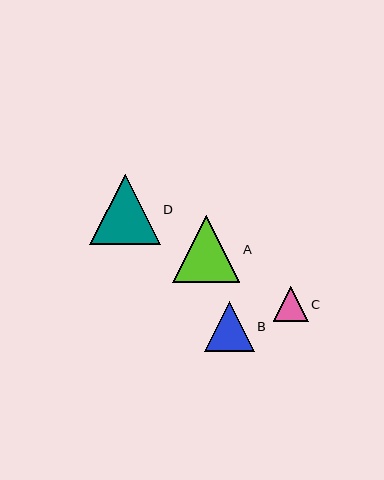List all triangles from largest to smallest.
From largest to smallest: D, A, B, C.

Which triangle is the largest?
Triangle D is the largest with a size of approximately 70 pixels.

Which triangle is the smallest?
Triangle C is the smallest with a size of approximately 35 pixels.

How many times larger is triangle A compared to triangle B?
Triangle A is approximately 1.3 times the size of triangle B.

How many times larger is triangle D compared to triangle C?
Triangle D is approximately 2.0 times the size of triangle C.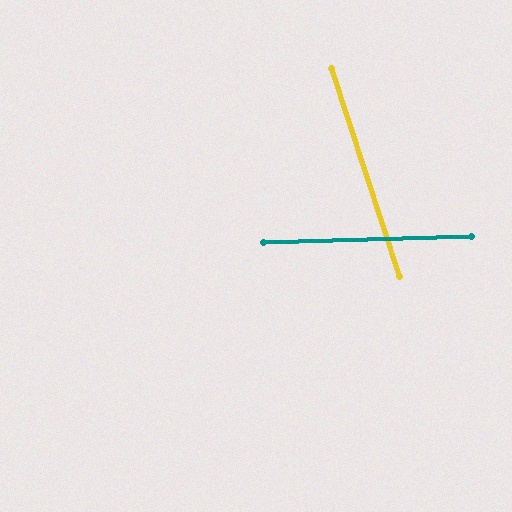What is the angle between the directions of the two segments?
Approximately 73 degrees.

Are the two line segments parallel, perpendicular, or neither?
Neither parallel nor perpendicular — they differ by about 73°.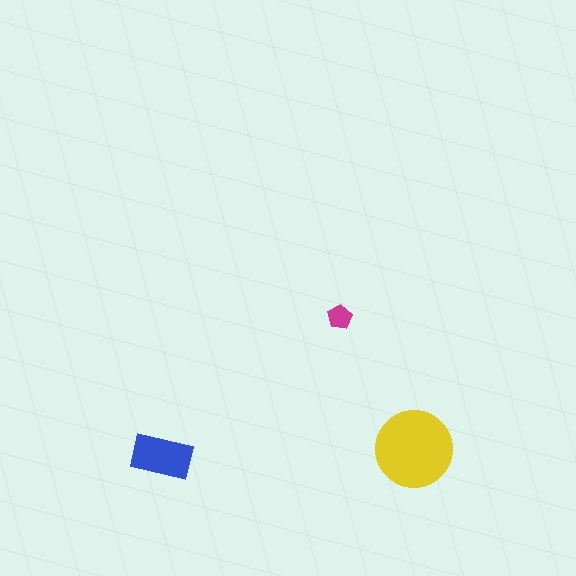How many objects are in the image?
There are 3 objects in the image.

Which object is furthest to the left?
The blue rectangle is leftmost.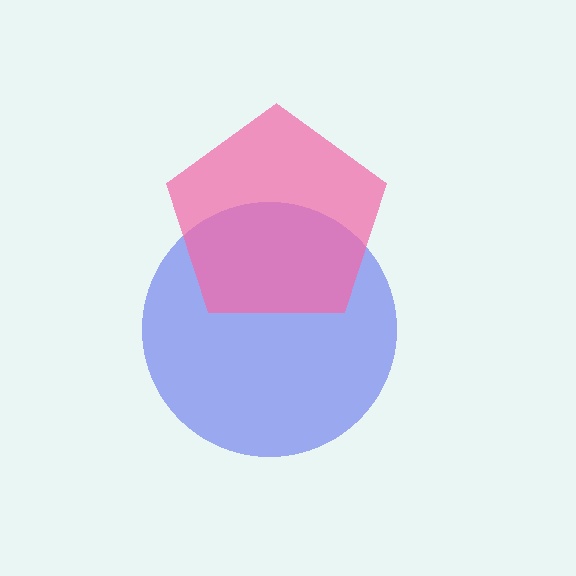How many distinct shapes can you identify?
There are 2 distinct shapes: a blue circle, a pink pentagon.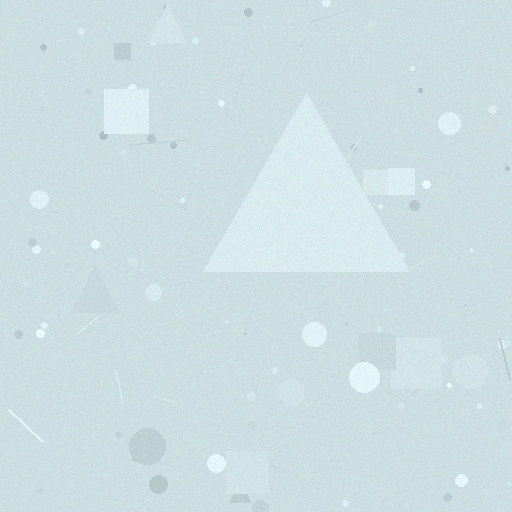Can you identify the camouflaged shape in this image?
The camouflaged shape is a triangle.